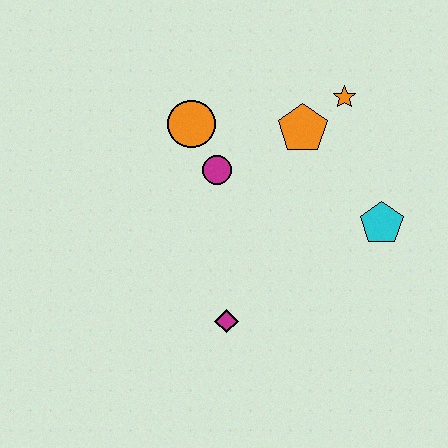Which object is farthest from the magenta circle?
The cyan pentagon is farthest from the magenta circle.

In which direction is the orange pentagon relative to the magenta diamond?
The orange pentagon is above the magenta diamond.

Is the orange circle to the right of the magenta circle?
No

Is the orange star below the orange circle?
No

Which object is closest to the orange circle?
The magenta circle is closest to the orange circle.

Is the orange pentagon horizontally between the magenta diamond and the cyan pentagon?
Yes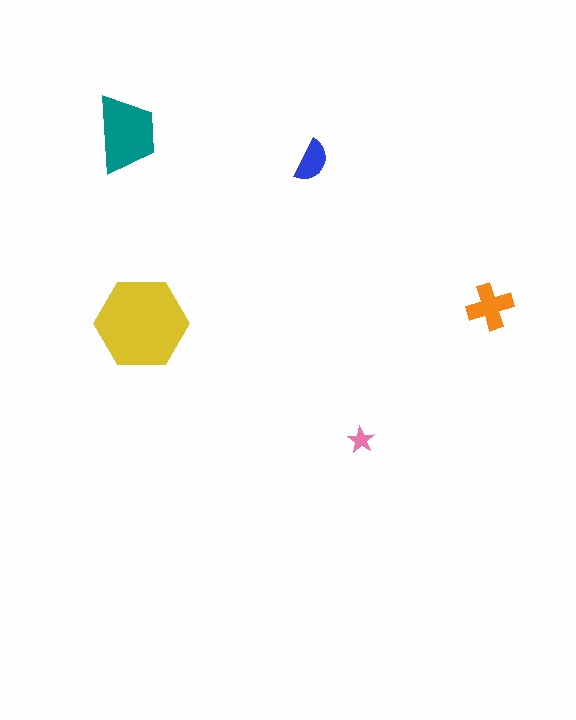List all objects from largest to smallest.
The yellow hexagon, the teal trapezoid, the orange cross, the blue semicircle, the pink star.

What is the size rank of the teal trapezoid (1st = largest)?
2nd.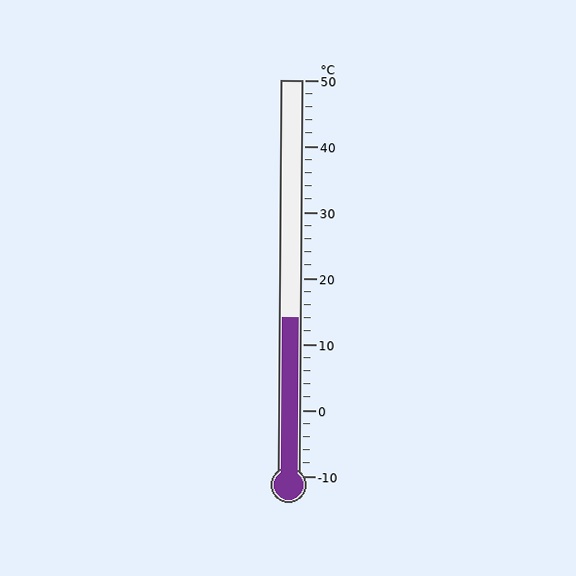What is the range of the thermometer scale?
The thermometer scale ranges from -10°C to 50°C.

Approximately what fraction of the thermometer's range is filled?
The thermometer is filled to approximately 40% of its range.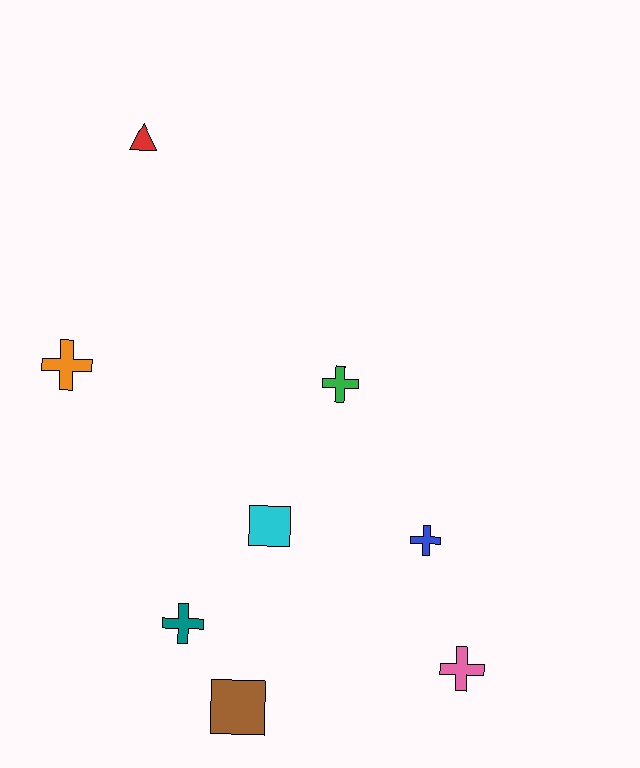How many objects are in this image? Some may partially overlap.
There are 8 objects.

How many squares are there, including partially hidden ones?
There are 2 squares.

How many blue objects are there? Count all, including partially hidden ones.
There is 1 blue object.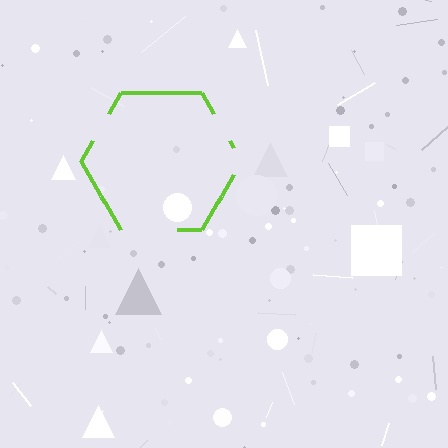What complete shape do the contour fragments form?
The contour fragments form a hexagon.